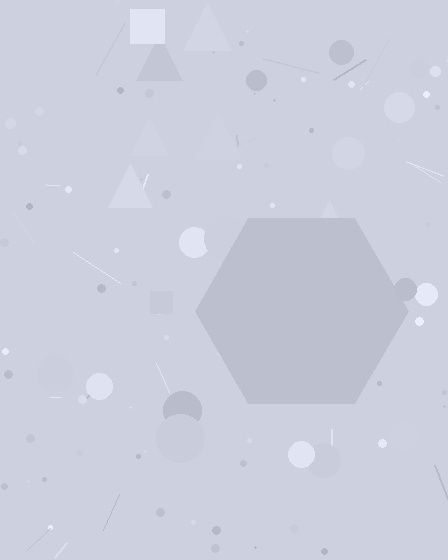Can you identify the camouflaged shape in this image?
The camouflaged shape is a hexagon.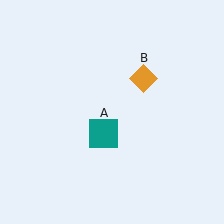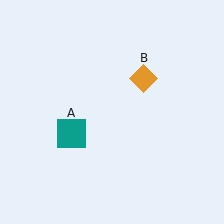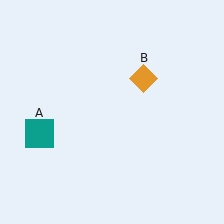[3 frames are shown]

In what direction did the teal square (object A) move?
The teal square (object A) moved left.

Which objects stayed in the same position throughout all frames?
Orange diamond (object B) remained stationary.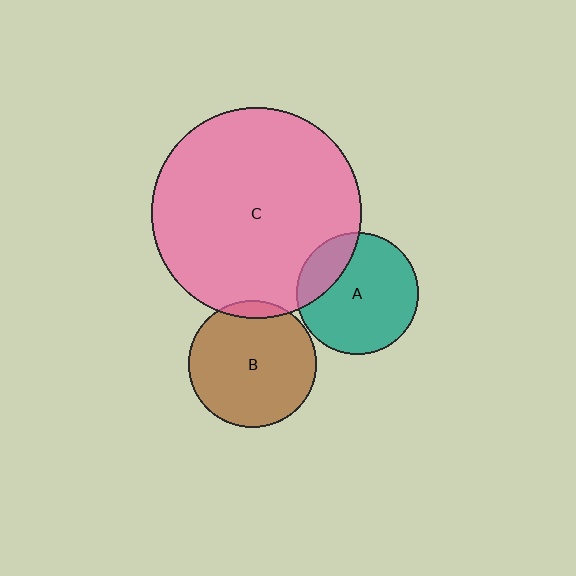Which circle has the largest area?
Circle C (pink).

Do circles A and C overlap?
Yes.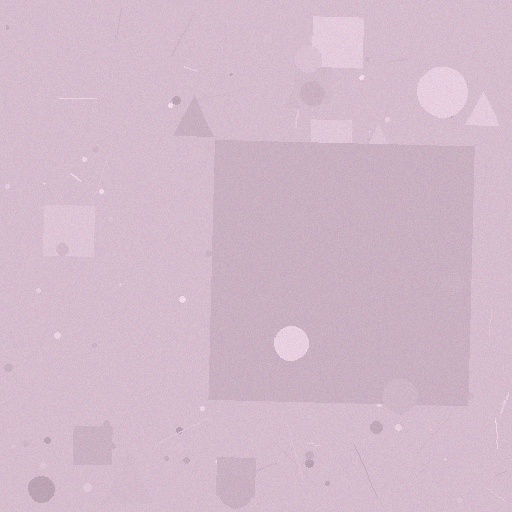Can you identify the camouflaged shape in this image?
The camouflaged shape is a square.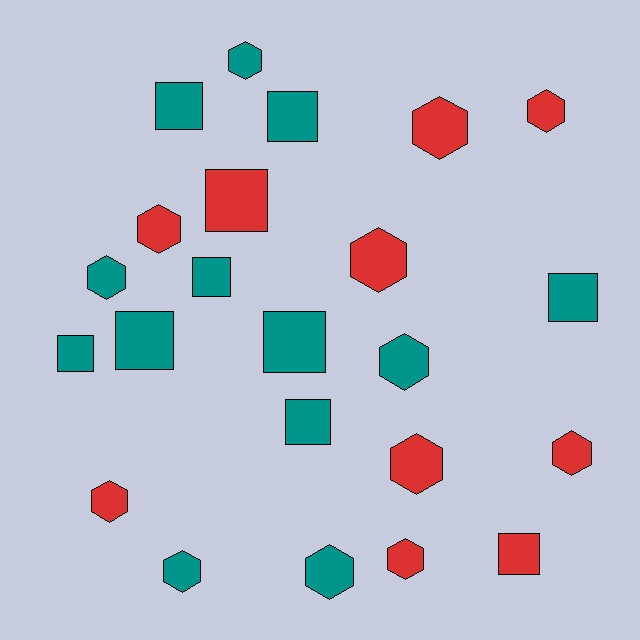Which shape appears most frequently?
Hexagon, with 13 objects.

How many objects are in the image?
There are 23 objects.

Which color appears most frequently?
Teal, with 13 objects.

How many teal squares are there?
There are 8 teal squares.